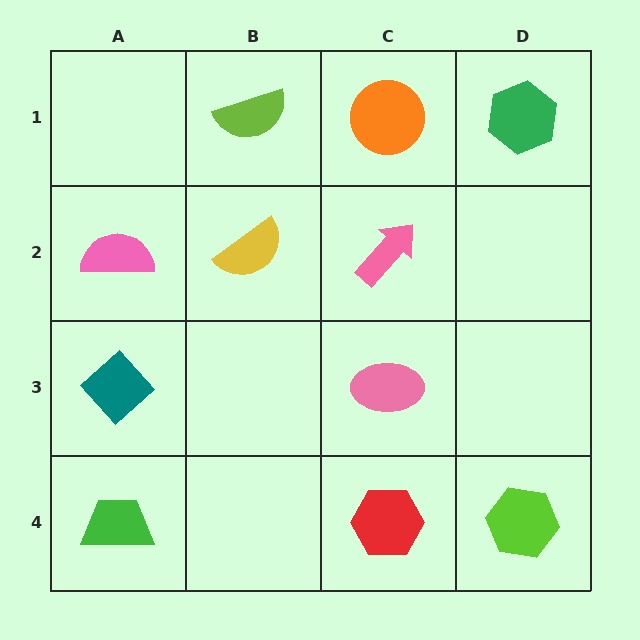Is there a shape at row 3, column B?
No, that cell is empty.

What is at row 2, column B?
A yellow semicircle.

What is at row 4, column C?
A red hexagon.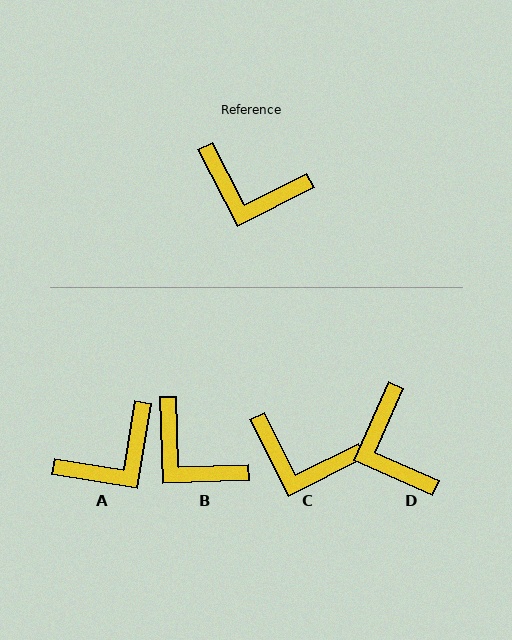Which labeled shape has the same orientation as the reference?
C.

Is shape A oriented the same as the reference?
No, it is off by about 54 degrees.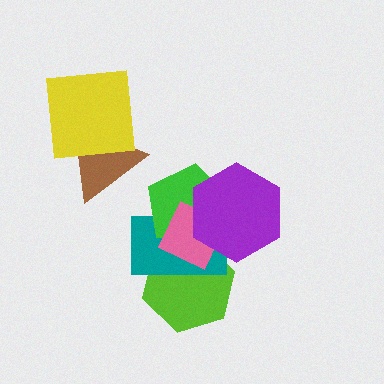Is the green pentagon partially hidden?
Yes, it is partially covered by another shape.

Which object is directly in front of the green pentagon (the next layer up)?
The pink square is directly in front of the green pentagon.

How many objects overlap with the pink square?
4 objects overlap with the pink square.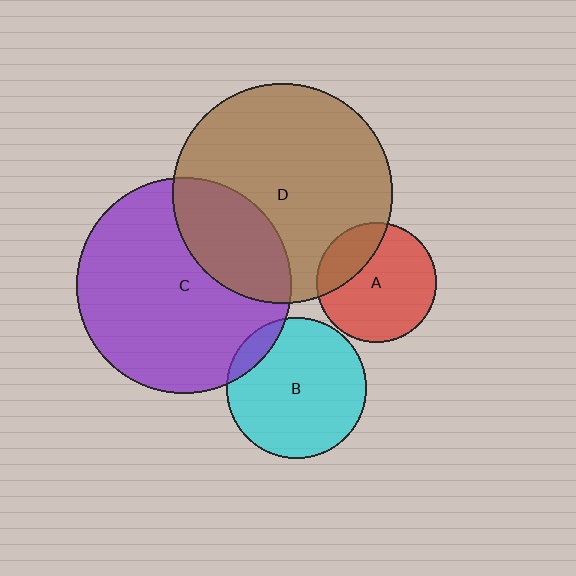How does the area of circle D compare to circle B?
Approximately 2.4 times.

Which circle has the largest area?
Circle D (brown).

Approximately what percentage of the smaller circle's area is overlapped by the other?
Approximately 10%.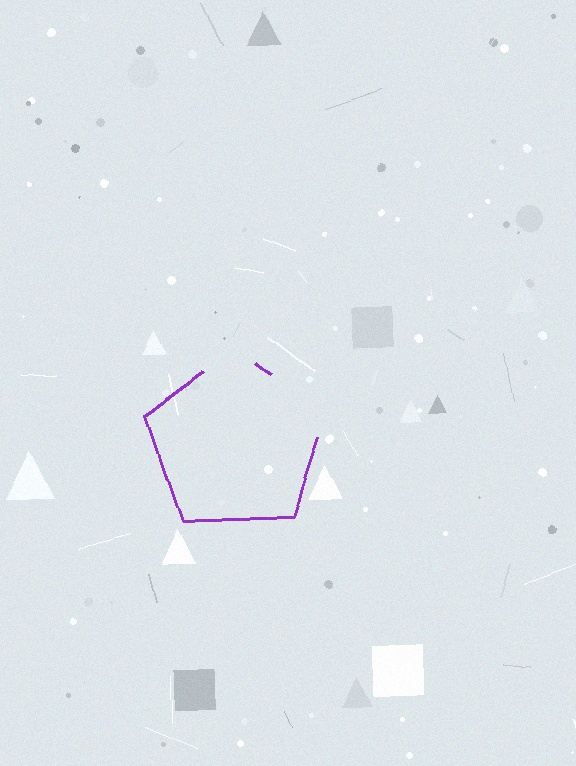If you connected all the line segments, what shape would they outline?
They would outline a pentagon.